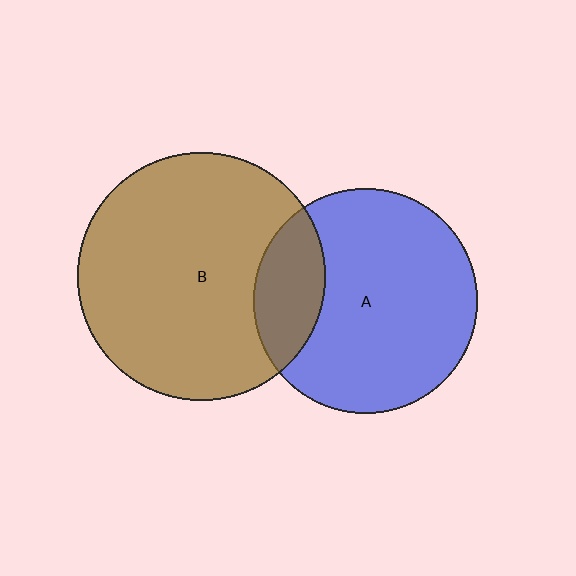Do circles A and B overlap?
Yes.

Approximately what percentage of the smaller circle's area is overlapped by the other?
Approximately 20%.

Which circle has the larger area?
Circle B (brown).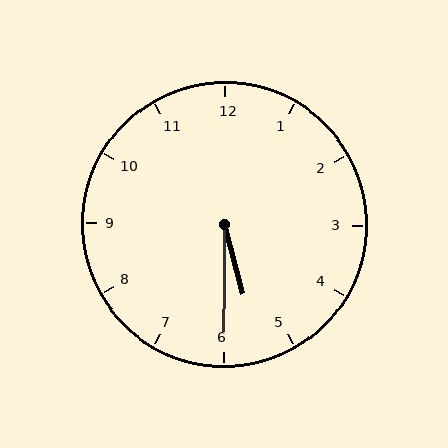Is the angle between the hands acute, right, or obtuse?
It is acute.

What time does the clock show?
5:30.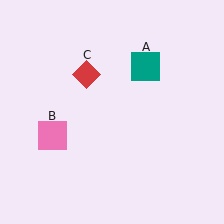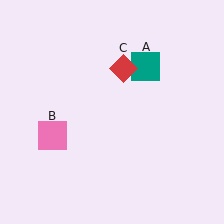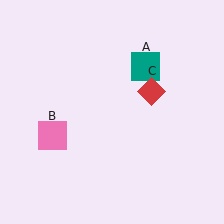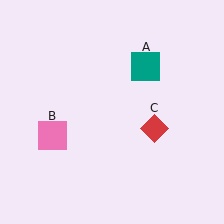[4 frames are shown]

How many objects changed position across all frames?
1 object changed position: red diamond (object C).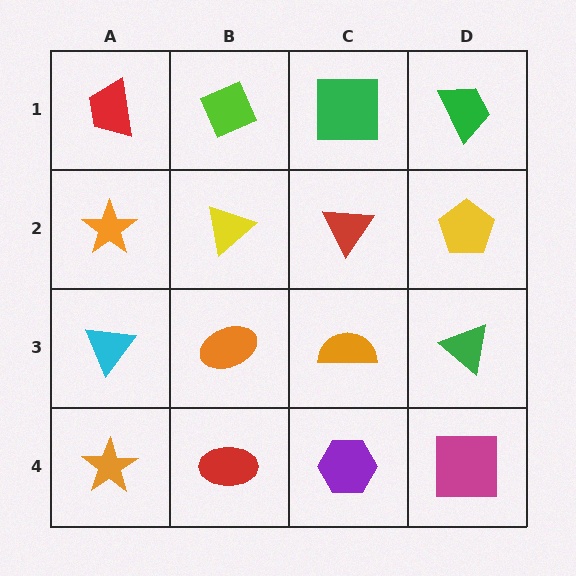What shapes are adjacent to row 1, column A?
An orange star (row 2, column A), a lime diamond (row 1, column B).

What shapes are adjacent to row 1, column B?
A yellow triangle (row 2, column B), a red trapezoid (row 1, column A), a green square (row 1, column C).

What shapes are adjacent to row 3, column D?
A yellow pentagon (row 2, column D), a magenta square (row 4, column D), an orange semicircle (row 3, column C).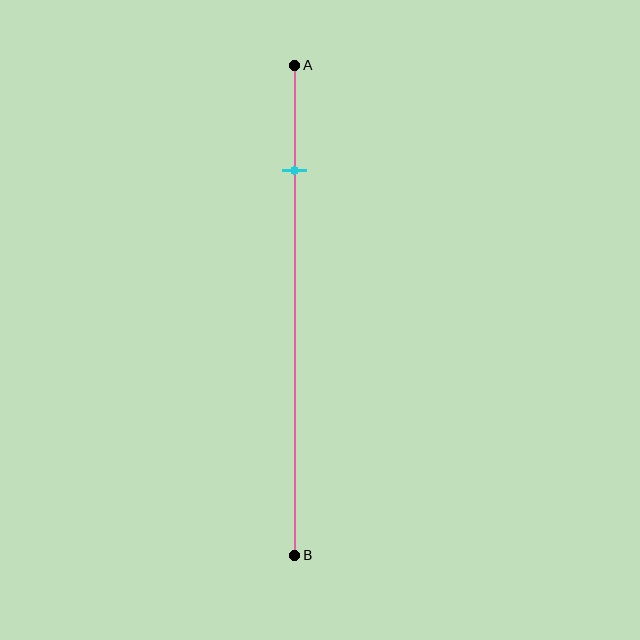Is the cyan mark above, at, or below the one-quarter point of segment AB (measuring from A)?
The cyan mark is above the one-quarter point of segment AB.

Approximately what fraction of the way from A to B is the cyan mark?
The cyan mark is approximately 20% of the way from A to B.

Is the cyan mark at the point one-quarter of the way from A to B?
No, the mark is at about 20% from A, not at the 25% one-quarter point.